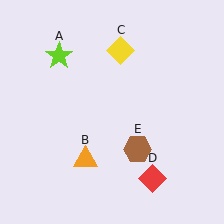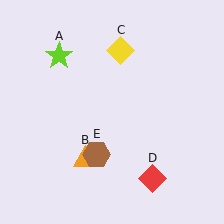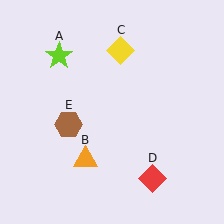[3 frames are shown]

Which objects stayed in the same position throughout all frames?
Lime star (object A) and orange triangle (object B) and yellow diamond (object C) and red diamond (object D) remained stationary.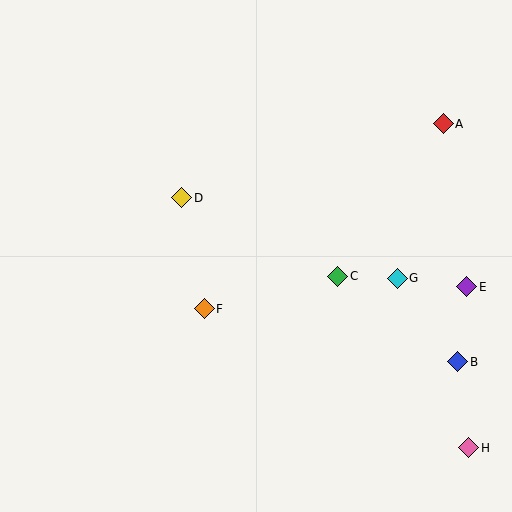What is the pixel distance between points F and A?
The distance between F and A is 302 pixels.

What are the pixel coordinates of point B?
Point B is at (458, 362).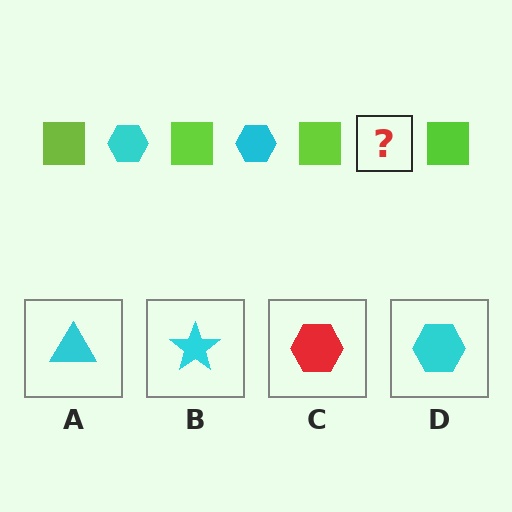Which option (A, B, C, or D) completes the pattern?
D.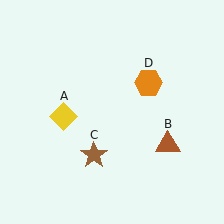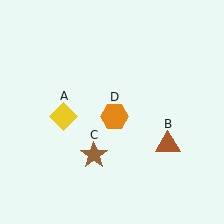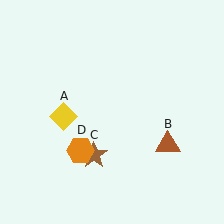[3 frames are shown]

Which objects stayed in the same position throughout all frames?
Yellow diamond (object A) and brown triangle (object B) and brown star (object C) remained stationary.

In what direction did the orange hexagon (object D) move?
The orange hexagon (object D) moved down and to the left.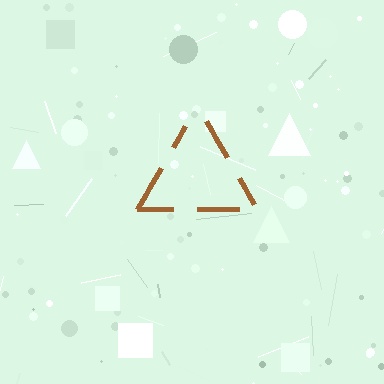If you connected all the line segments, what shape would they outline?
They would outline a triangle.